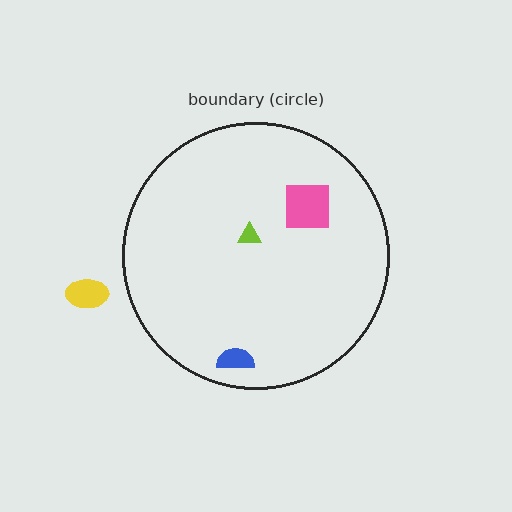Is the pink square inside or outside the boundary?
Inside.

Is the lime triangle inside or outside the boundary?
Inside.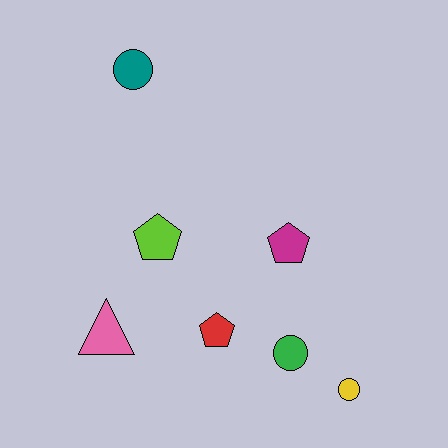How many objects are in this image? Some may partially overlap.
There are 7 objects.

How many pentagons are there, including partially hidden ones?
There are 3 pentagons.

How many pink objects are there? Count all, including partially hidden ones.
There is 1 pink object.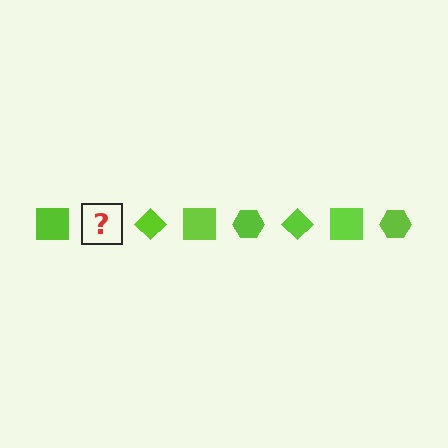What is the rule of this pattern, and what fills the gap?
The rule is that the pattern cycles through square, hexagon, diamond shapes in lime. The gap should be filled with a lime hexagon.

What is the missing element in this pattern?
The missing element is a lime hexagon.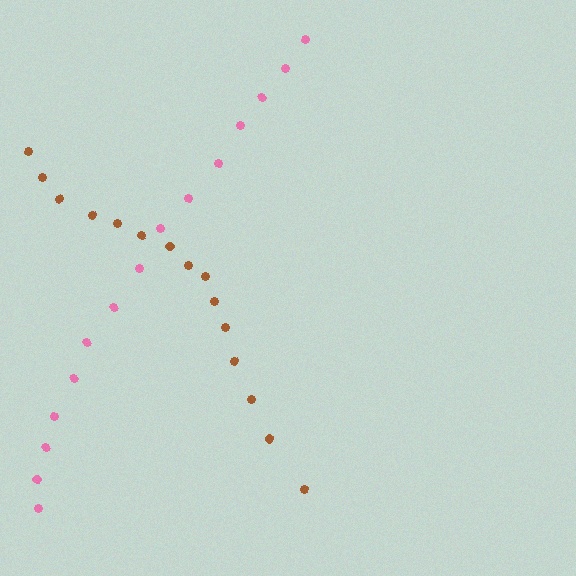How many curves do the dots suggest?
There are 2 distinct paths.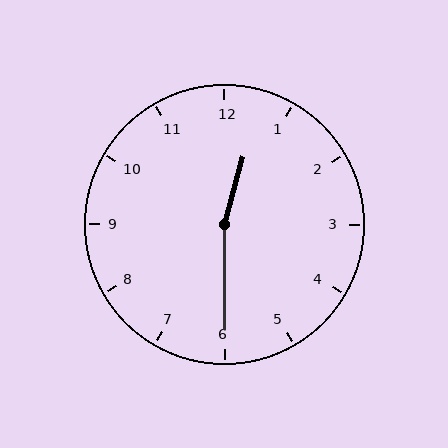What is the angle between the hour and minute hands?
Approximately 165 degrees.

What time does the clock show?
12:30.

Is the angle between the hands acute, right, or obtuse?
It is obtuse.